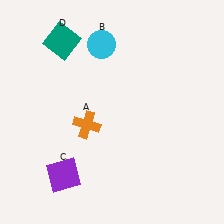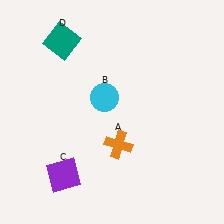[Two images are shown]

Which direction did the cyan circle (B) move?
The cyan circle (B) moved down.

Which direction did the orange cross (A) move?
The orange cross (A) moved right.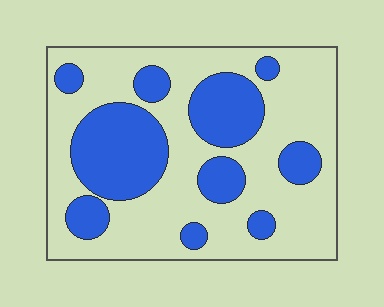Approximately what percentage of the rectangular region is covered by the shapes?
Approximately 35%.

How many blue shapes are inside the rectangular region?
10.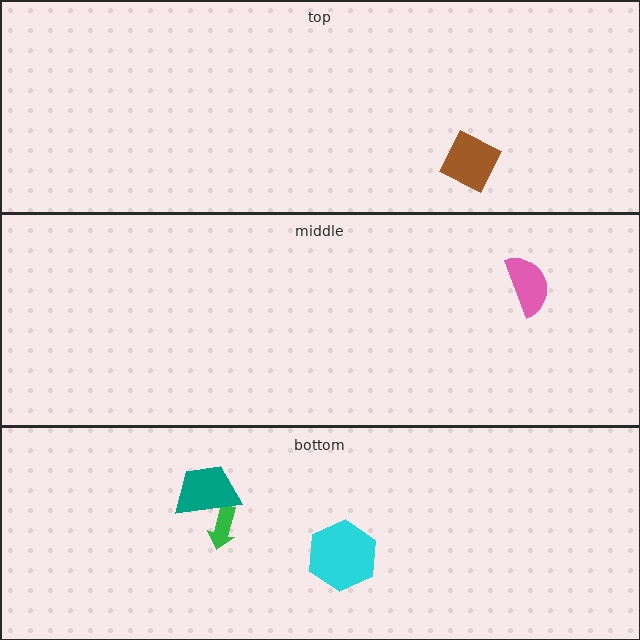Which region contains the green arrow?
The bottom region.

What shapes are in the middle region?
The pink semicircle.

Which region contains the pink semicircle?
The middle region.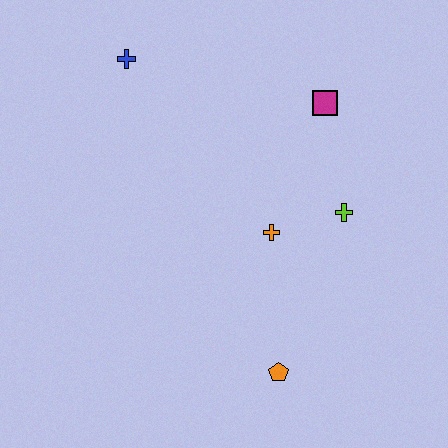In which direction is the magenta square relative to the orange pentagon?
The magenta square is above the orange pentagon.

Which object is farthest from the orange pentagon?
The blue cross is farthest from the orange pentagon.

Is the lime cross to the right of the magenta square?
Yes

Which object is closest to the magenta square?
The lime cross is closest to the magenta square.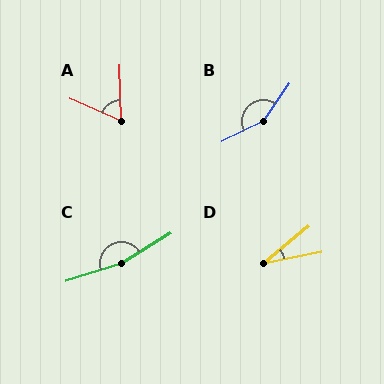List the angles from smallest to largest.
D (29°), A (65°), B (151°), C (166°).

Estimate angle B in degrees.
Approximately 151 degrees.